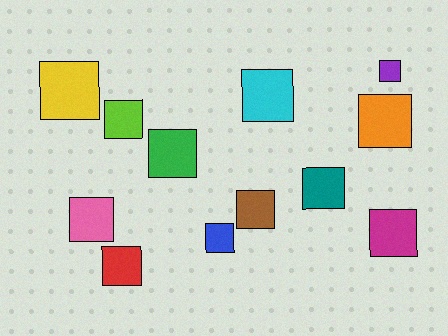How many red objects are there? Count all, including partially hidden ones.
There is 1 red object.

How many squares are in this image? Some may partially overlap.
There are 12 squares.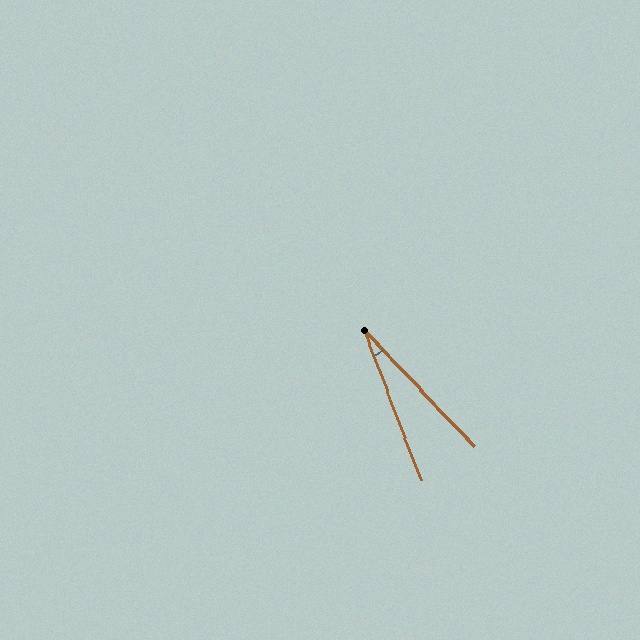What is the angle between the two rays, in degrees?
Approximately 23 degrees.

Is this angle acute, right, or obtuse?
It is acute.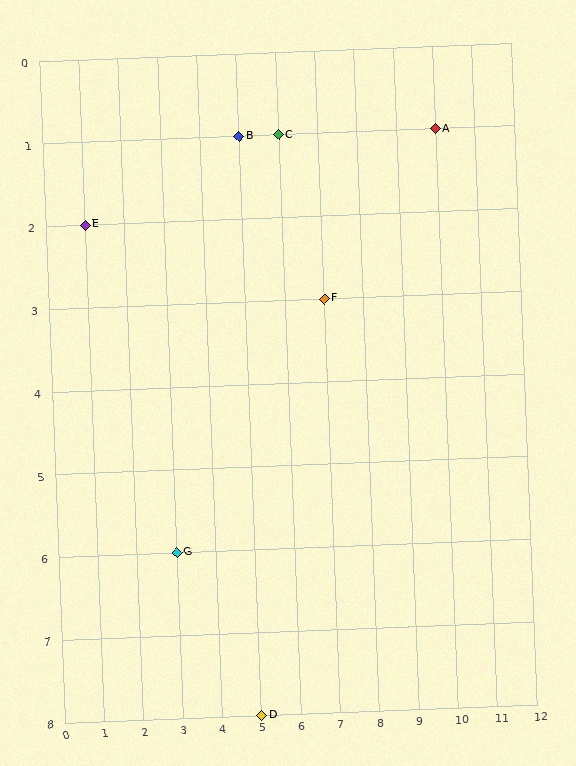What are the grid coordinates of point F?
Point F is at grid coordinates (7, 3).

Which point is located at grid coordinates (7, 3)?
Point F is at (7, 3).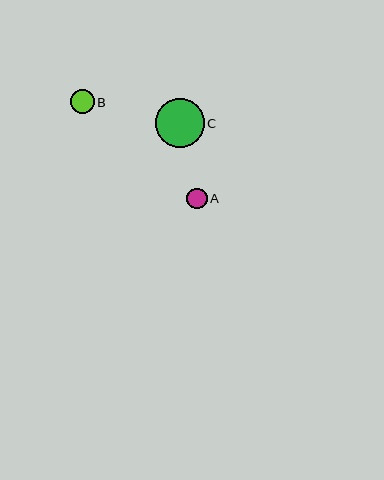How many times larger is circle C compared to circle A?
Circle C is approximately 2.3 times the size of circle A.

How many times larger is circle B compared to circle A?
Circle B is approximately 1.2 times the size of circle A.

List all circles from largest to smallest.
From largest to smallest: C, B, A.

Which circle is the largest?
Circle C is the largest with a size of approximately 49 pixels.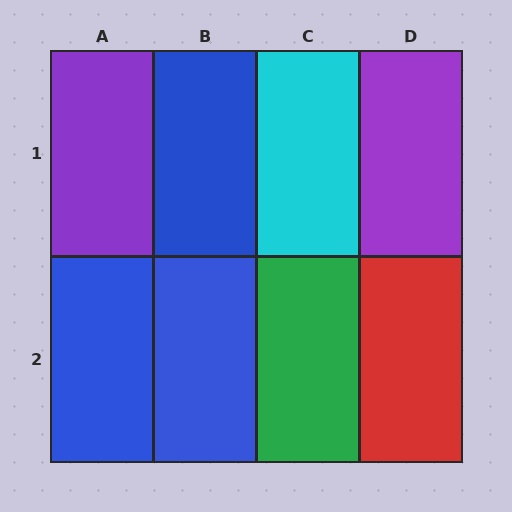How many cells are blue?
3 cells are blue.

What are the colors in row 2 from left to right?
Blue, blue, green, red.